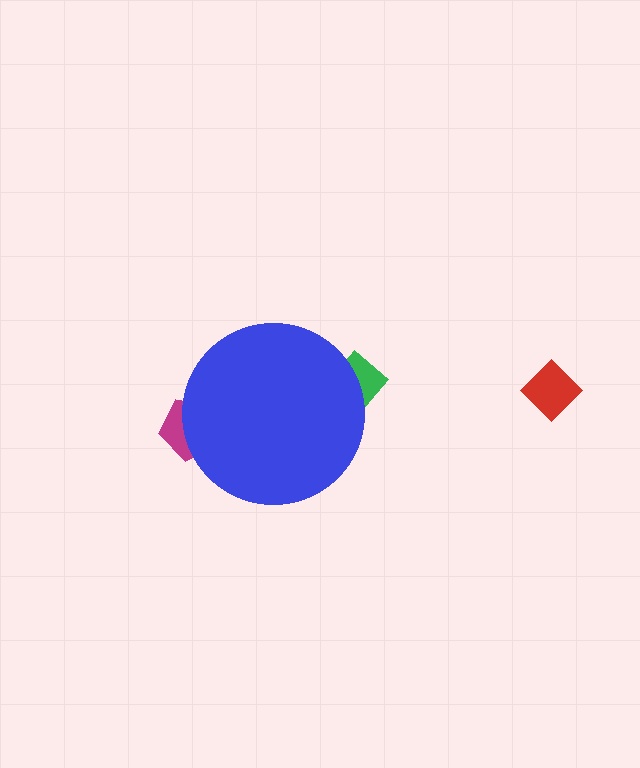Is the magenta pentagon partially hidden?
Yes, the magenta pentagon is partially hidden behind the blue circle.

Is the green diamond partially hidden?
Yes, the green diamond is partially hidden behind the blue circle.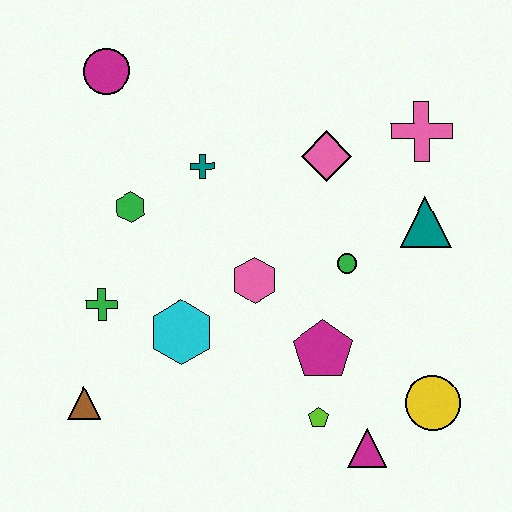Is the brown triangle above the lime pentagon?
Yes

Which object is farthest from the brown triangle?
The pink cross is farthest from the brown triangle.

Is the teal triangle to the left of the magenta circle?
No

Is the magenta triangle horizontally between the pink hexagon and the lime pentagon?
No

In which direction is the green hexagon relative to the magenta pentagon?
The green hexagon is to the left of the magenta pentagon.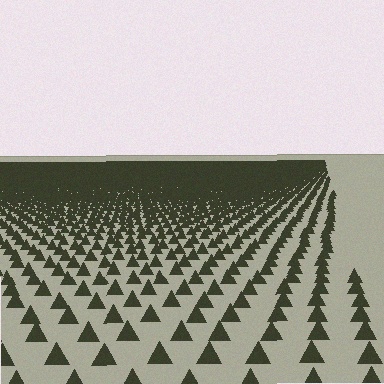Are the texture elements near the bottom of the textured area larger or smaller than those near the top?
Larger. Near the bottom, elements are closer to the viewer and appear at a bigger on-screen size.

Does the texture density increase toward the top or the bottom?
Density increases toward the top.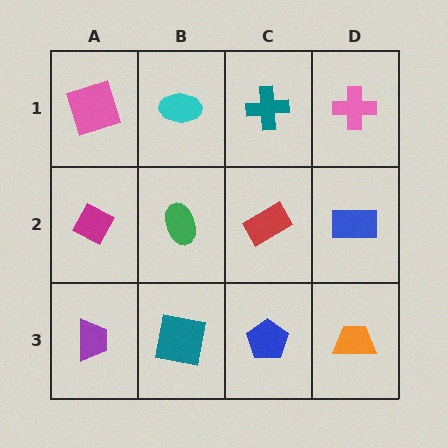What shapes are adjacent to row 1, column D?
A blue rectangle (row 2, column D), a teal cross (row 1, column C).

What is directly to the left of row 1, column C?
A cyan ellipse.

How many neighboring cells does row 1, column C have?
3.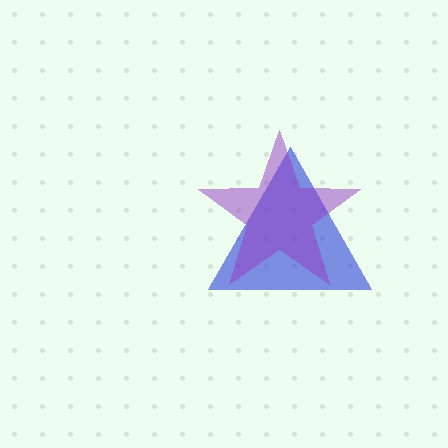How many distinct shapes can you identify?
There are 2 distinct shapes: a blue triangle, a purple star.